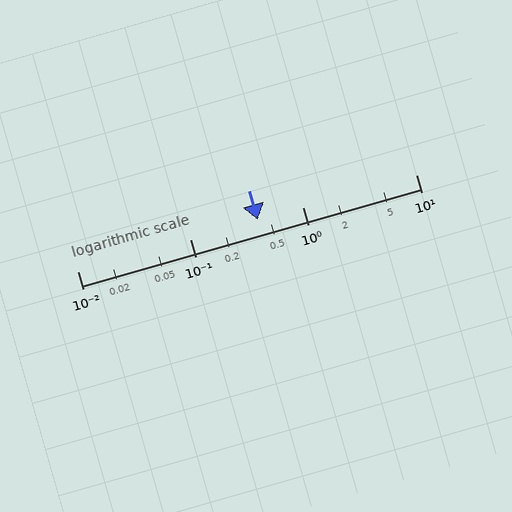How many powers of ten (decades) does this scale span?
The scale spans 3 decades, from 0.01 to 10.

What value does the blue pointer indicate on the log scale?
The pointer indicates approximately 0.4.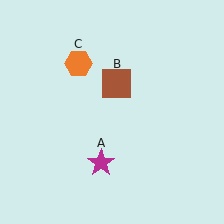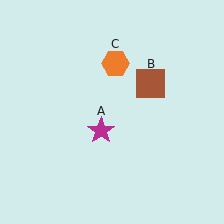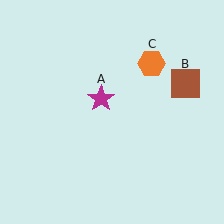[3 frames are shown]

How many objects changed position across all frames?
3 objects changed position: magenta star (object A), brown square (object B), orange hexagon (object C).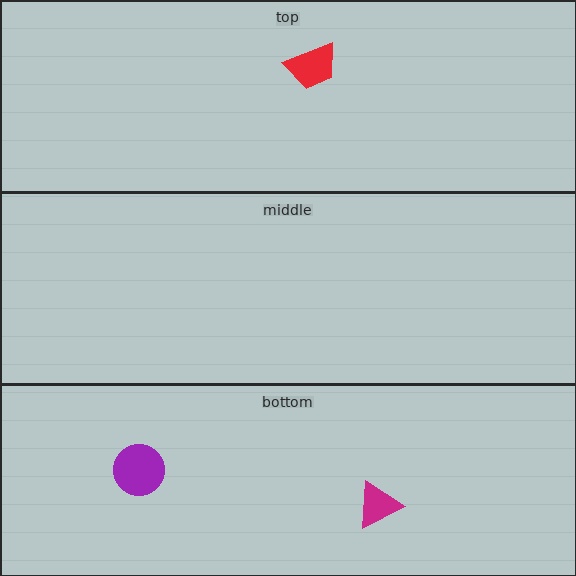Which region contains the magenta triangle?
The bottom region.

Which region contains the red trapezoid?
The top region.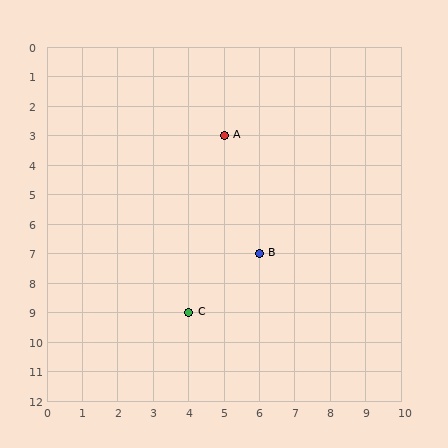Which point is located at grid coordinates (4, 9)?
Point C is at (4, 9).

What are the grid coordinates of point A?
Point A is at grid coordinates (5, 3).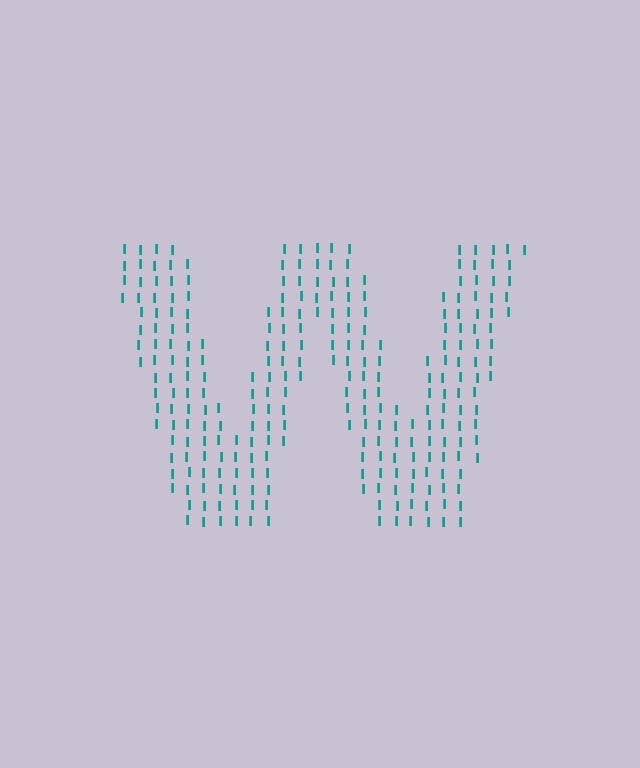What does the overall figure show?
The overall figure shows the letter W.